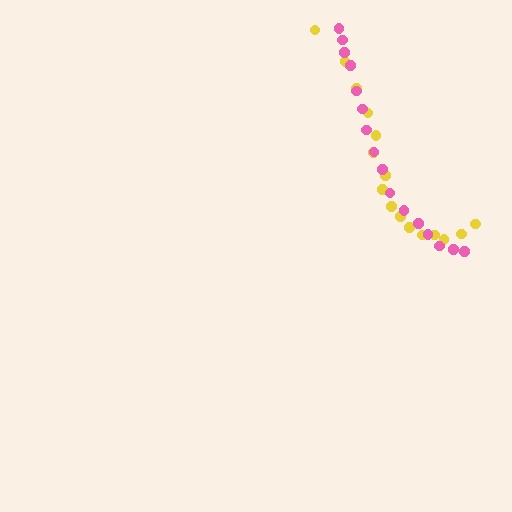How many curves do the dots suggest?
There are 2 distinct paths.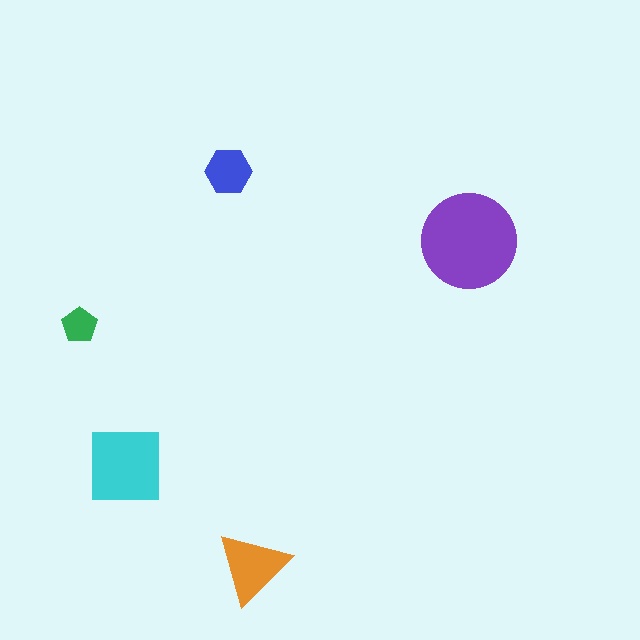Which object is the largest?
The purple circle.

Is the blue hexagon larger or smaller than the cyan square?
Smaller.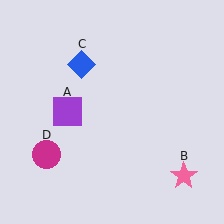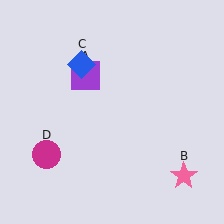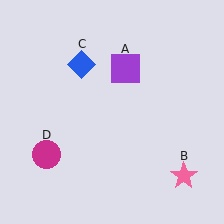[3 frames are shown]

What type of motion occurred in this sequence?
The purple square (object A) rotated clockwise around the center of the scene.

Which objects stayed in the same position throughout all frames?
Pink star (object B) and blue diamond (object C) and magenta circle (object D) remained stationary.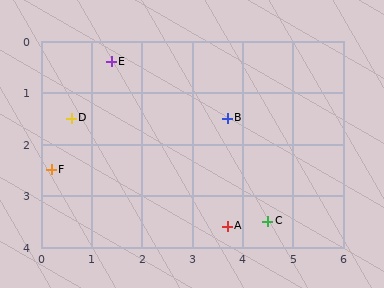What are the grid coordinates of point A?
Point A is at approximately (3.7, 3.6).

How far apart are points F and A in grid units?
Points F and A are about 3.7 grid units apart.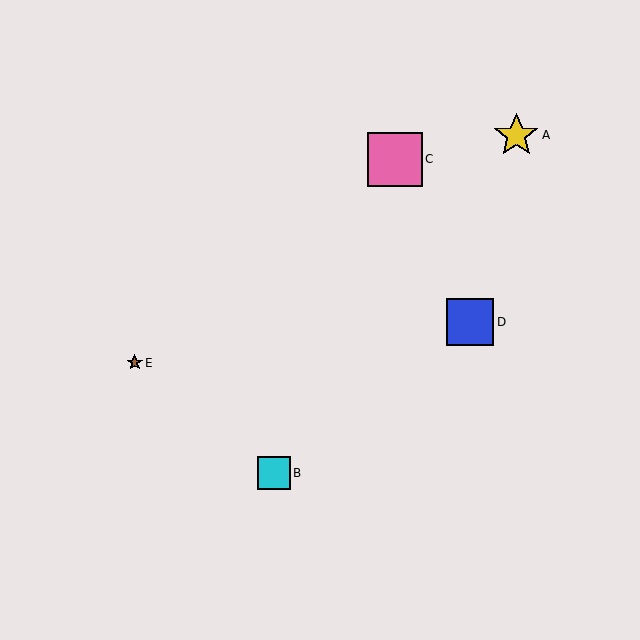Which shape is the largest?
The pink square (labeled C) is the largest.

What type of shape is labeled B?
Shape B is a cyan square.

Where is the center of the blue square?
The center of the blue square is at (470, 322).